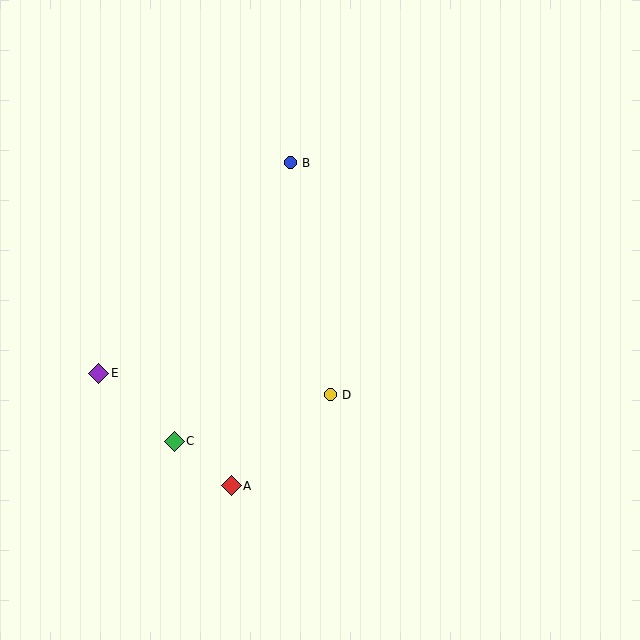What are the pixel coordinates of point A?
Point A is at (231, 486).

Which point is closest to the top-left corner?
Point B is closest to the top-left corner.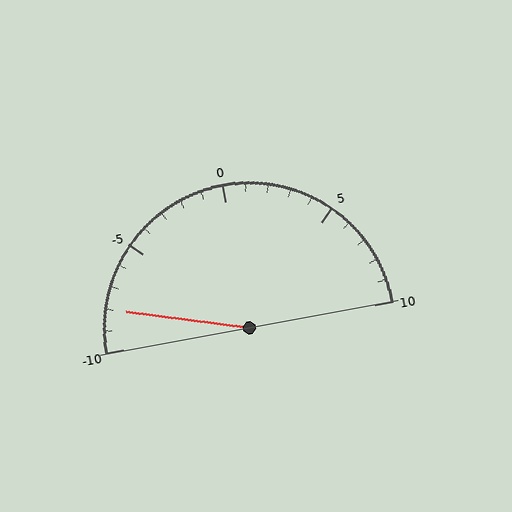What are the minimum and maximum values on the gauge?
The gauge ranges from -10 to 10.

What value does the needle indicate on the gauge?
The needle indicates approximately -8.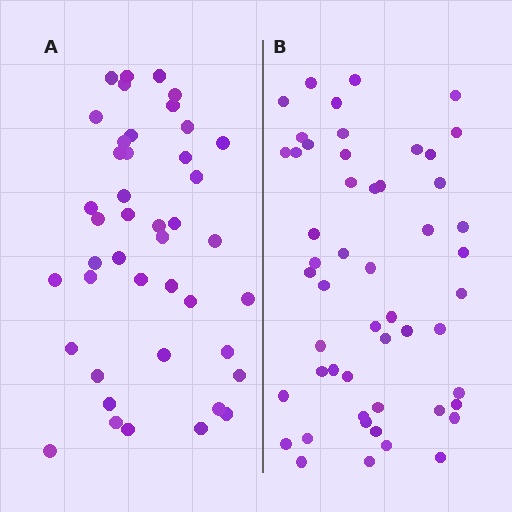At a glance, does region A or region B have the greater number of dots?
Region B (the right region) has more dots.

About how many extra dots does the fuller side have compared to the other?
Region B has roughly 8 or so more dots than region A.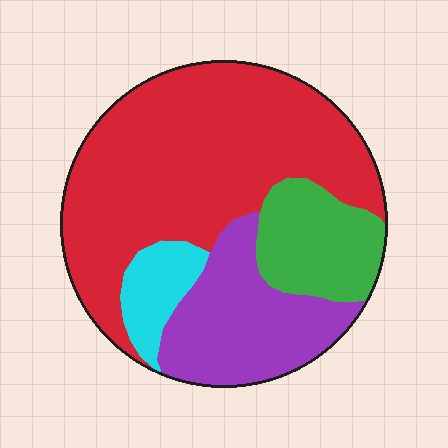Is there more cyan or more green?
Green.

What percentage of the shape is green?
Green takes up about one sixth (1/6) of the shape.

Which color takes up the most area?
Red, at roughly 55%.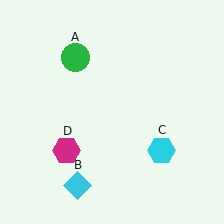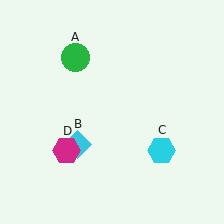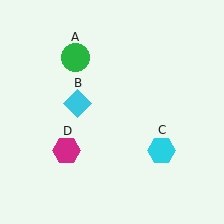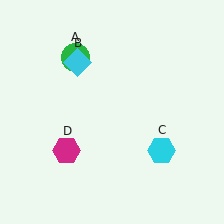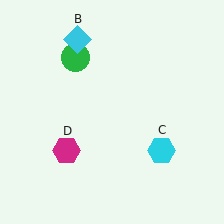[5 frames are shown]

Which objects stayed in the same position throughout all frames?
Green circle (object A) and cyan hexagon (object C) and magenta hexagon (object D) remained stationary.